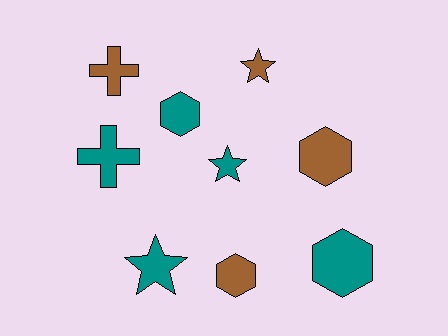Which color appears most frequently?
Teal, with 5 objects.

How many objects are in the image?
There are 9 objects.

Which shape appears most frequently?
Hexagon, with 4 objects.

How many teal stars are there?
There are 2 teal stars.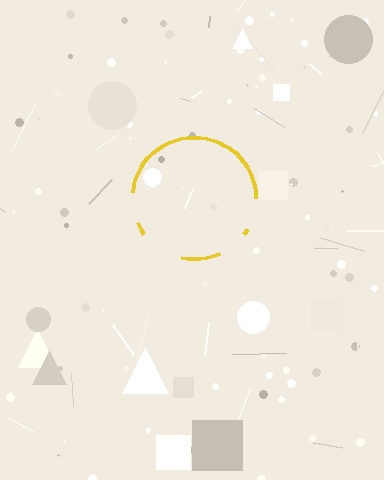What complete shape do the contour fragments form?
The contour fragments form a circle.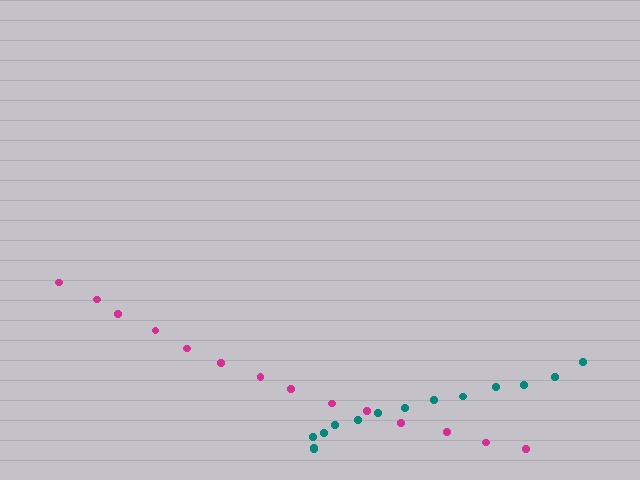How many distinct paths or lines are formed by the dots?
There are 2 distinct paths.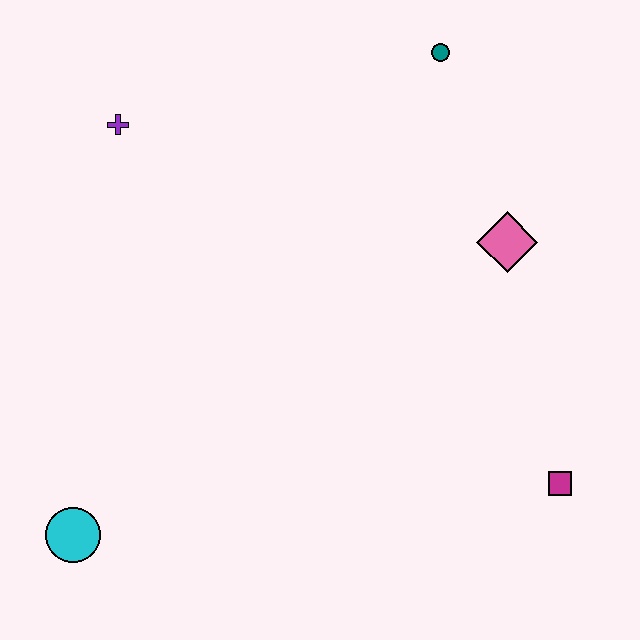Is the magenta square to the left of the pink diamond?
No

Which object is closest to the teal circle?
The pink diamond is closest to the teal circle.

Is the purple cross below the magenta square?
No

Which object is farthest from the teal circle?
The cyan circle is farthest from the teal circle.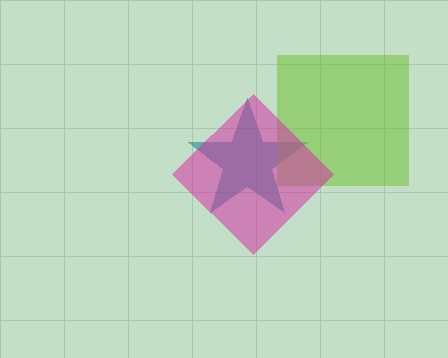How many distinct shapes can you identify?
There are 3 distinct shapes: a teal star, a lime square, a magenta diamond.